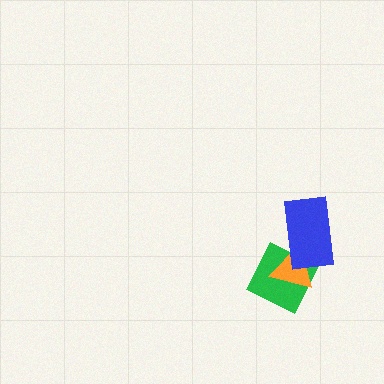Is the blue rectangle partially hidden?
No, no other shape covers it.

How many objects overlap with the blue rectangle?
2 objects overlap with the blue rectangle.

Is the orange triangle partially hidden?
Yes, it is partially covered by another shape.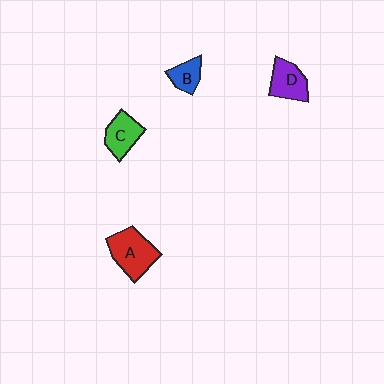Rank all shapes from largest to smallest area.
From largest to smallest: A (red), D (purple), C (green), B (blue).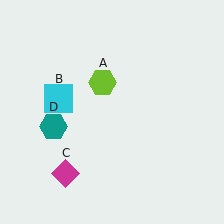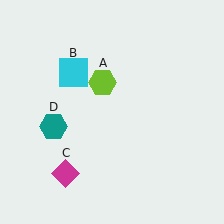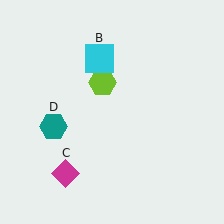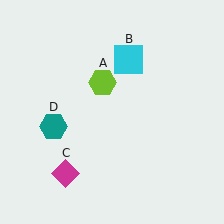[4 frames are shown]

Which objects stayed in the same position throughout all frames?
Lime hexagon (object A) and magenta diamond (object C) and teal hexagon (object D) remained stationary.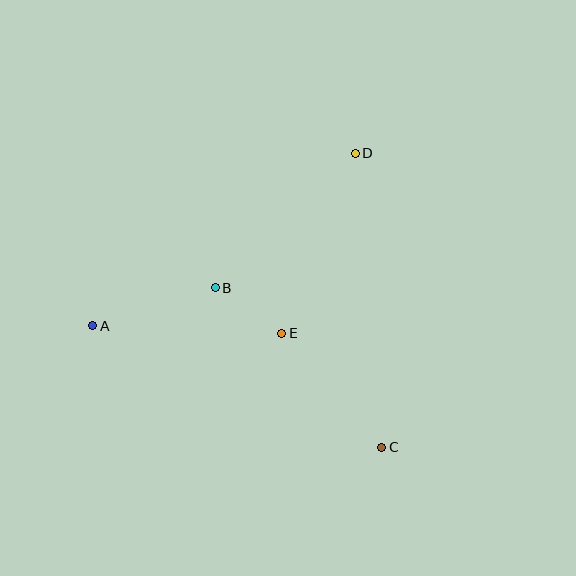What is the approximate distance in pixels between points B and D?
The distance between B and D is approximately 194 pixels.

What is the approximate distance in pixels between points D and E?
The distance between D and E is approximately 194 pixels.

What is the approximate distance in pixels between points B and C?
The distance between B and C is approximately 231 pixels.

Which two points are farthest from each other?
Points A and D are farthest from each other.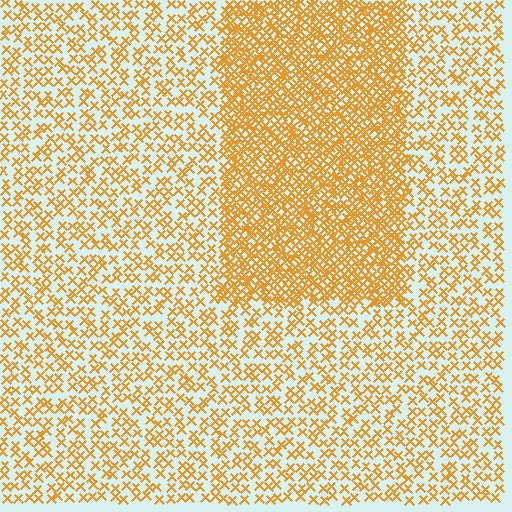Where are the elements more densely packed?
The elements are more densely packed inside the rectangle boundary.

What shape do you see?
I see a rectangle.